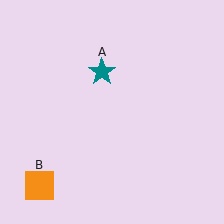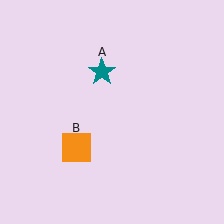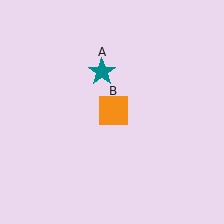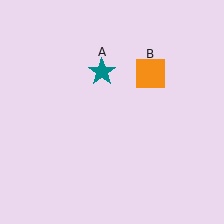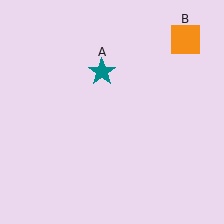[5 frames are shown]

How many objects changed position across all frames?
1 object changed position: orange square (object B).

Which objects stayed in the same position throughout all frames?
Teal star (object A) remained stationary.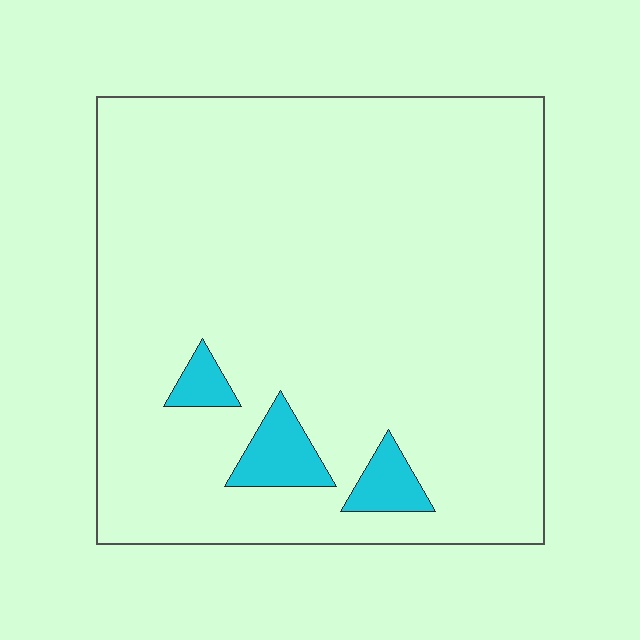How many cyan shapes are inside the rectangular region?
3.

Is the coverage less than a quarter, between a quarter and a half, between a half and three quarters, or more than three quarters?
Less than a quarter.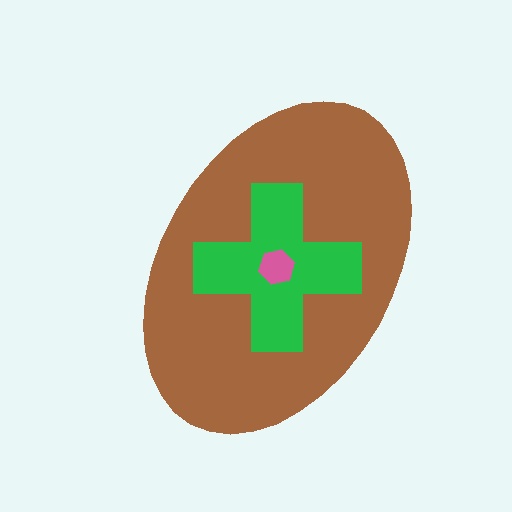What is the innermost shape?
The pink hexagon.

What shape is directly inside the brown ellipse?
The green cross.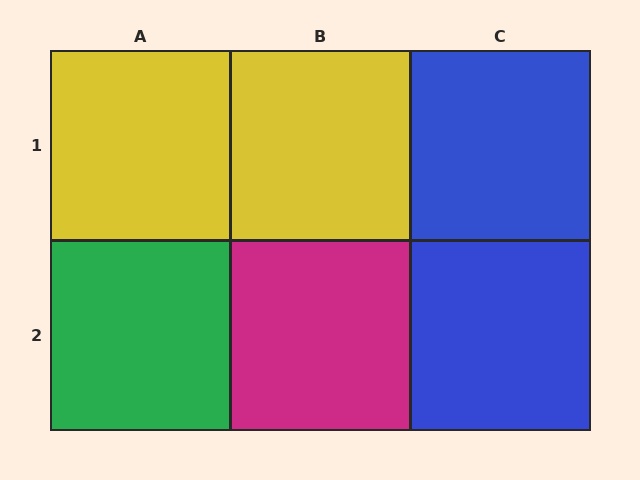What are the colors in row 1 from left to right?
Yellow, yellow, blue.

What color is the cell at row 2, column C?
Blue.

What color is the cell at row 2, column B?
Magenta.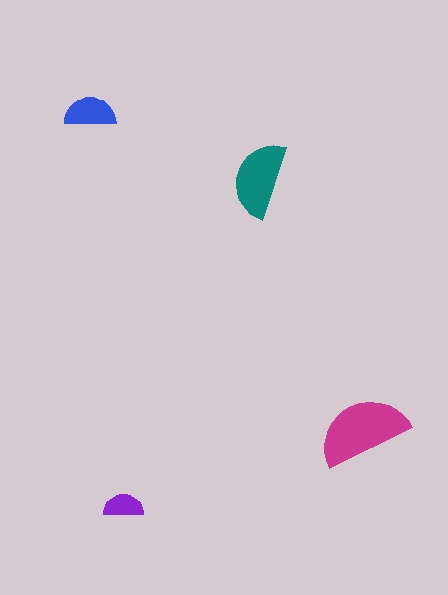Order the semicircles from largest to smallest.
the magenta one, the teal one, the blue one, the purple one.